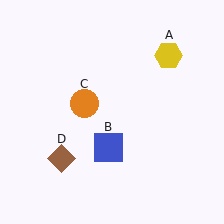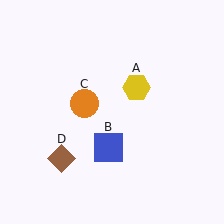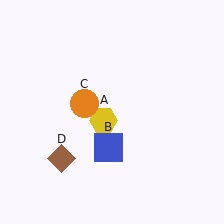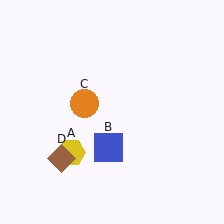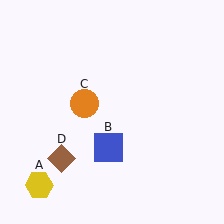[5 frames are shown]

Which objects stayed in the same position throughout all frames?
Blue square (object B) and orange circle (object C) and brown diamond (object D) remained stationary.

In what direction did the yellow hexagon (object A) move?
The yellow hexagon (object A) moved down and to the left.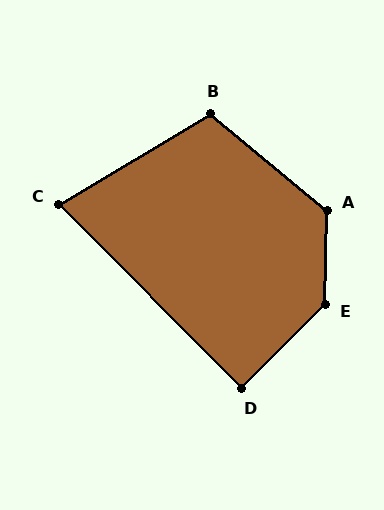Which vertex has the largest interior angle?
E, at approximately 136 degrees.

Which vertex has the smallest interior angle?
C, at approximately 76 degrees.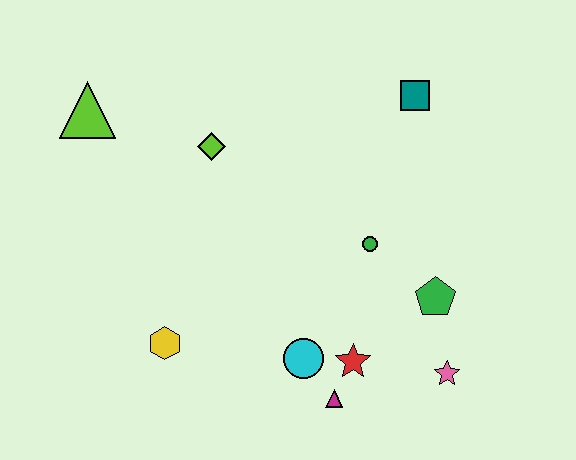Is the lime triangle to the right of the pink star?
No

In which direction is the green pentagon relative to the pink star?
The green pentagon is above the pink star.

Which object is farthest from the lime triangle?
The pink star is farthest from the lime triangle.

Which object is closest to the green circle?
The green pentagon is closest to the green circle.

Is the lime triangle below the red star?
No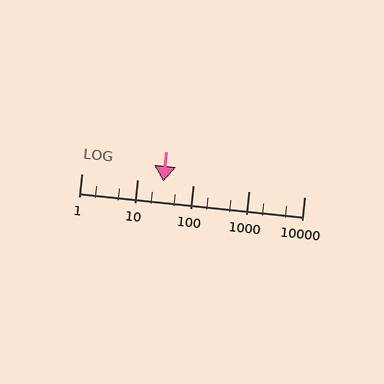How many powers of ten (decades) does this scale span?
The scale spans 4 decades, from 1 to 10000.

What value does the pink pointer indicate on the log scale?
The pointer indicates approximately 30.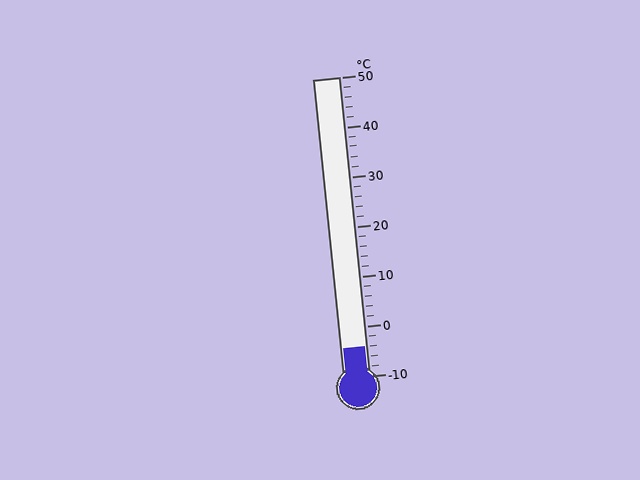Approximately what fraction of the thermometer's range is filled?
The thermometer is filled to approximately 10% of its range.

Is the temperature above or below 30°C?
The temperature is below 30°C.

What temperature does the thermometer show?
The thermometer shows approximately -4°C.